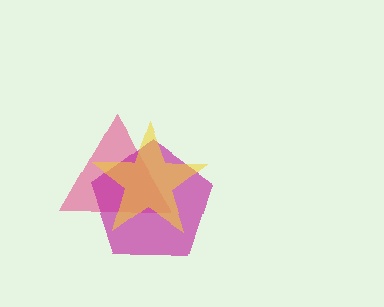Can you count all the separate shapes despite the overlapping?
Yes, there are 3 separate shapes.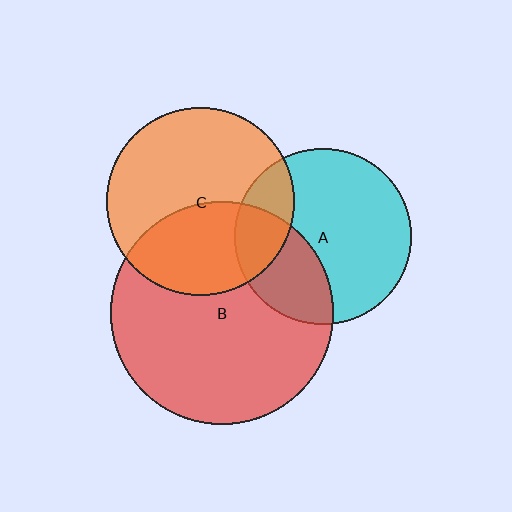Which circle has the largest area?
Circle B (red).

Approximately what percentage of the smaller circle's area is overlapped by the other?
Approximately 20%.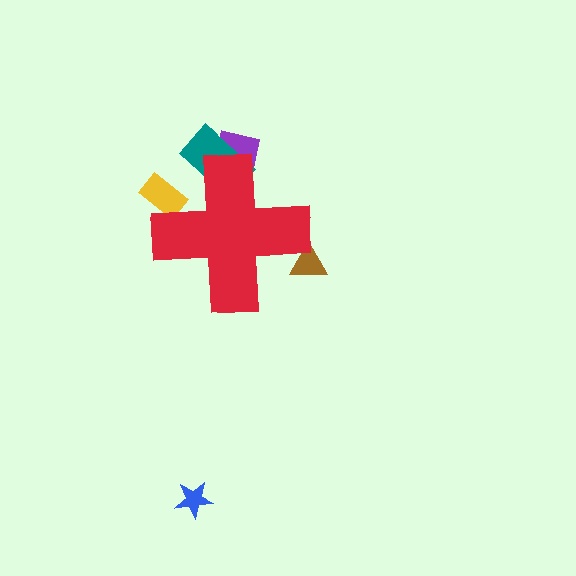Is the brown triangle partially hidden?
Yes, the brown triangle is partially hidden behind the red cross.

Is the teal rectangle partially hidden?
Yes, the teal rectangle is partially hidden behind the red cross.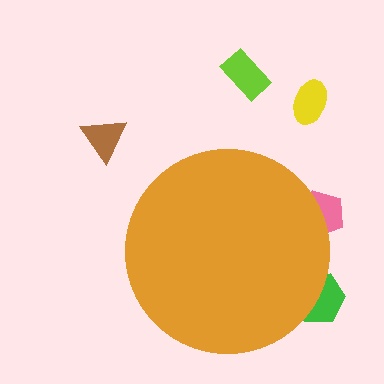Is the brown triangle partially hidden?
No, the brown triangle is fully visible.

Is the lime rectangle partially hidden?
No, the lime rectangle is fully visible.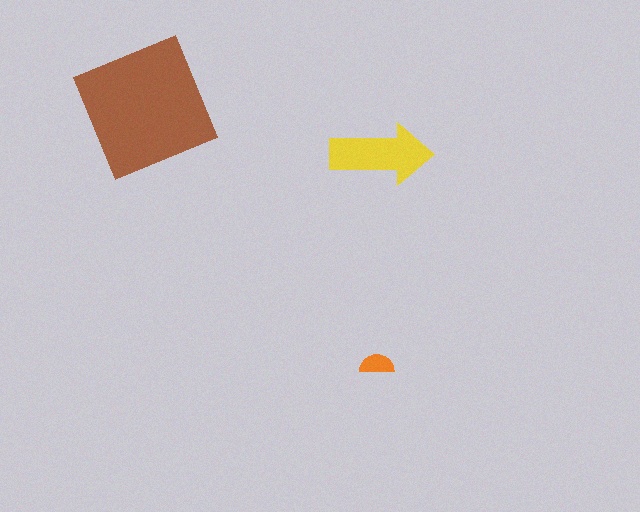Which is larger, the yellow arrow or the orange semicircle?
The yellow arrow.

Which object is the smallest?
The orange semicircle.